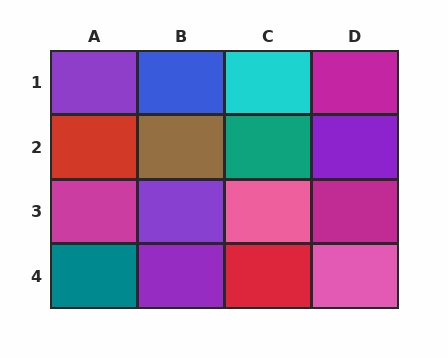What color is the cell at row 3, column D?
Magenta.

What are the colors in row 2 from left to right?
Red, brown, teal, purple.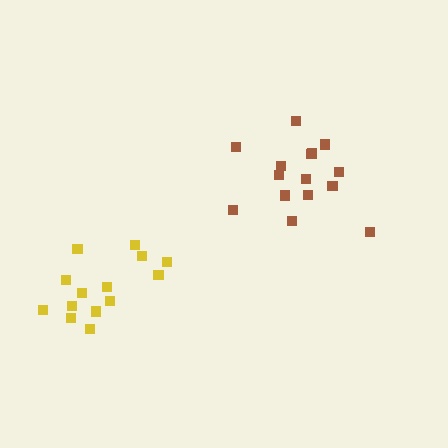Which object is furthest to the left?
The yellow cluster is leftmost.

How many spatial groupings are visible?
There are 2 spatial groupings.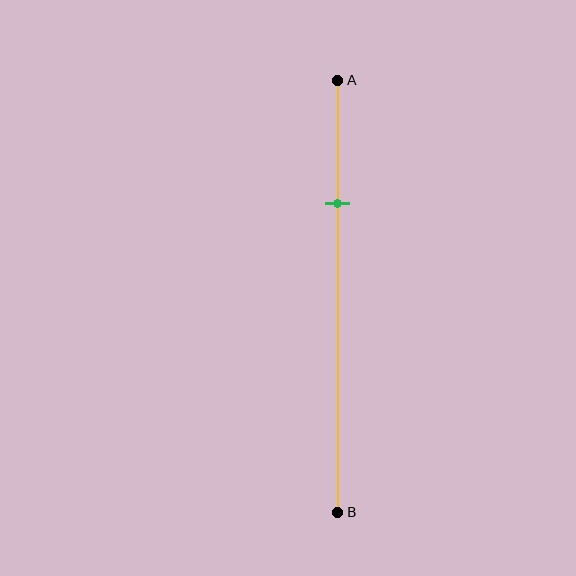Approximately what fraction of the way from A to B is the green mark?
The green mark is approximately 30% of the way from A to B.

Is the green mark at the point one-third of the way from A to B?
No, the mark is at about 30% from A, not at the 33% one-third point.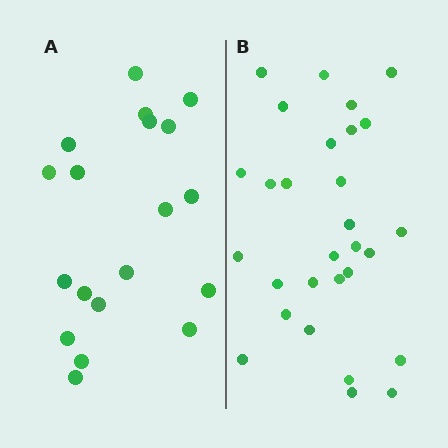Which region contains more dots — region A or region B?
Region B (the right region) has more dots.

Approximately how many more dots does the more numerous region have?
Region B has roughly 10 or so more dots than region A.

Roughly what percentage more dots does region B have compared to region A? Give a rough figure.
About 55% more.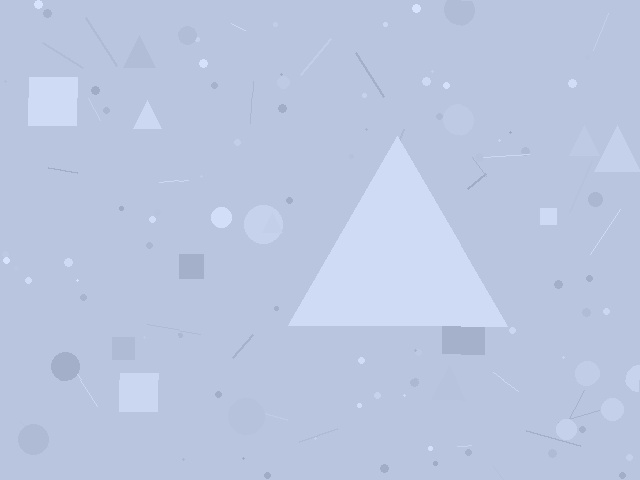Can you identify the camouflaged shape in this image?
The camouflaged shape is a triangle.